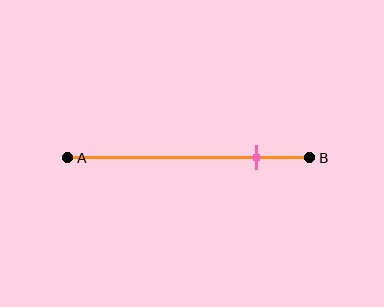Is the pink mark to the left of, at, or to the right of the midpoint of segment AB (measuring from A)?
The pink mark is to the right of the midpoint of segment AB.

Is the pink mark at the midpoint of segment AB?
No, the mark is at about 80% from A, not at the 50% midpoint.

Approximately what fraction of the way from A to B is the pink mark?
The pink mark is approximately 80% of the way from A to B.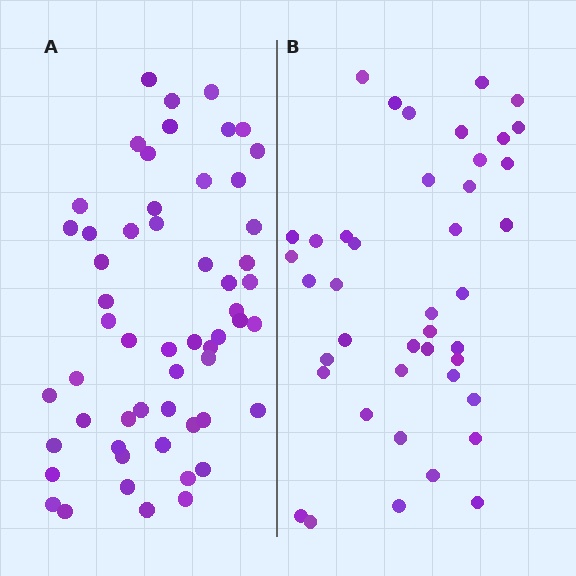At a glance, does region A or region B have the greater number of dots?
Region A (the left region) has more dots.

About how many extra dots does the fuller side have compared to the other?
Region A has approximately 15 more dots than region B.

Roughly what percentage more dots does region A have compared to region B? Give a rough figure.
About 35% more.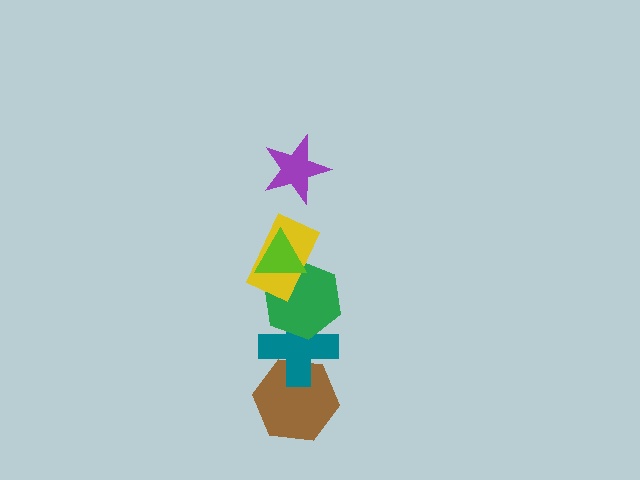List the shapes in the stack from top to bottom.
From top to bottom: the purple star, the lime triangle, the yellow rectangle, the green hexagon, the teal cross, the brown hexagon.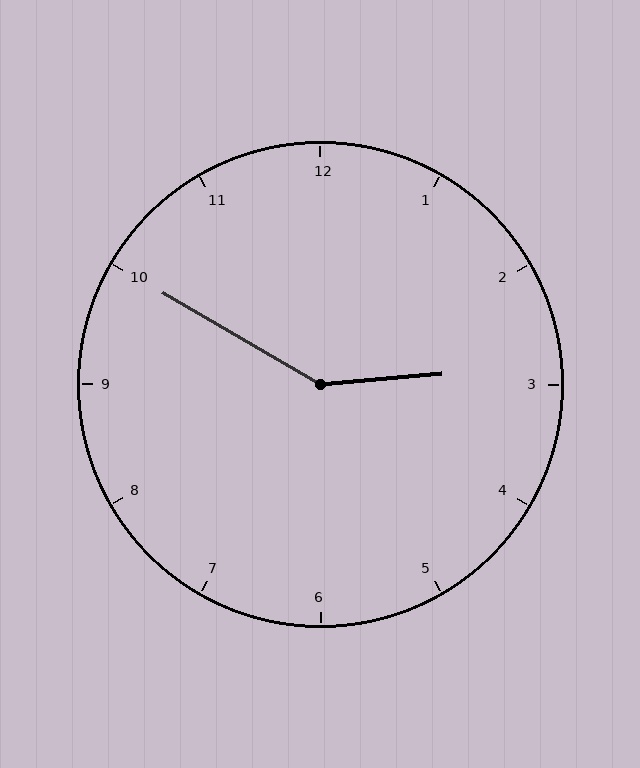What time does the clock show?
2:50.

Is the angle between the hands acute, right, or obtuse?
It is obtuse.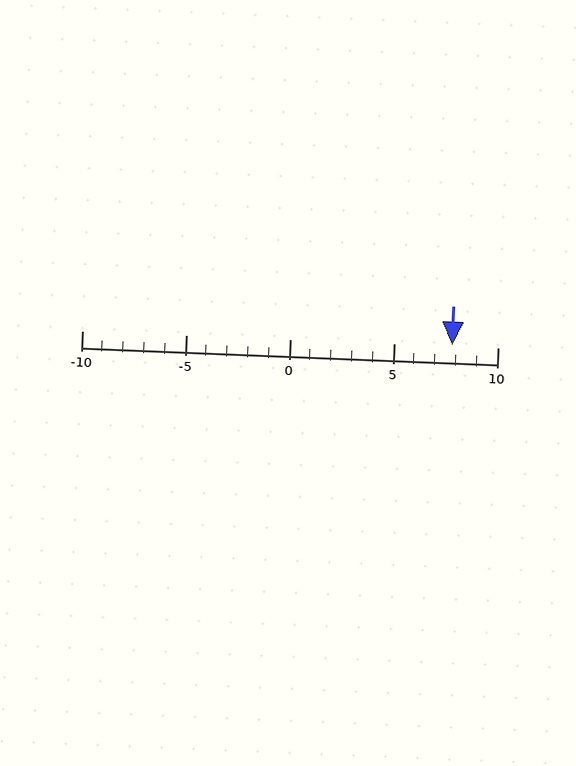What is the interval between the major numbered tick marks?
The major tick marks are spaced 5 units apart.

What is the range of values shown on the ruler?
The ruler shows values from -10 to 10.